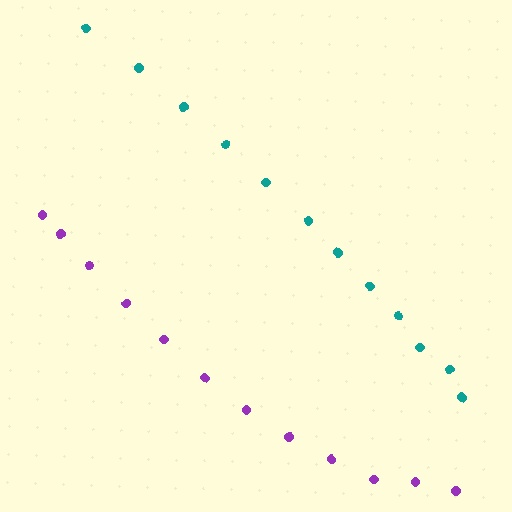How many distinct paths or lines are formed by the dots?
There are 2 distinct paths.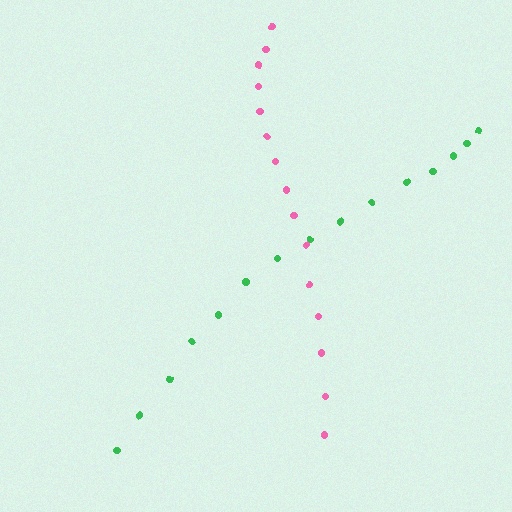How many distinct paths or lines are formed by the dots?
There are 2 distinct paths.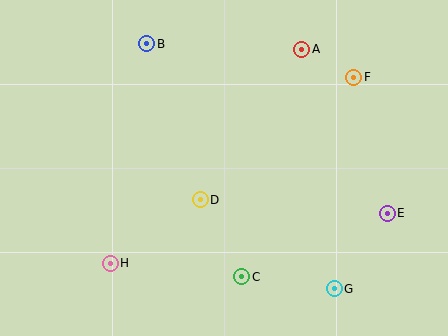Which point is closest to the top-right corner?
Point F is closest to the top-right corner.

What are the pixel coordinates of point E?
Point E is at (387, 213).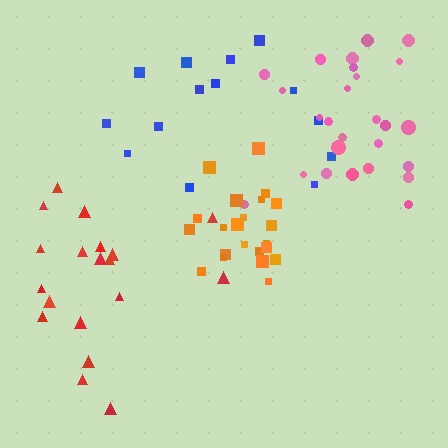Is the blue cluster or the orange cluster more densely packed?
Orange.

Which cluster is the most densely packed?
Orange.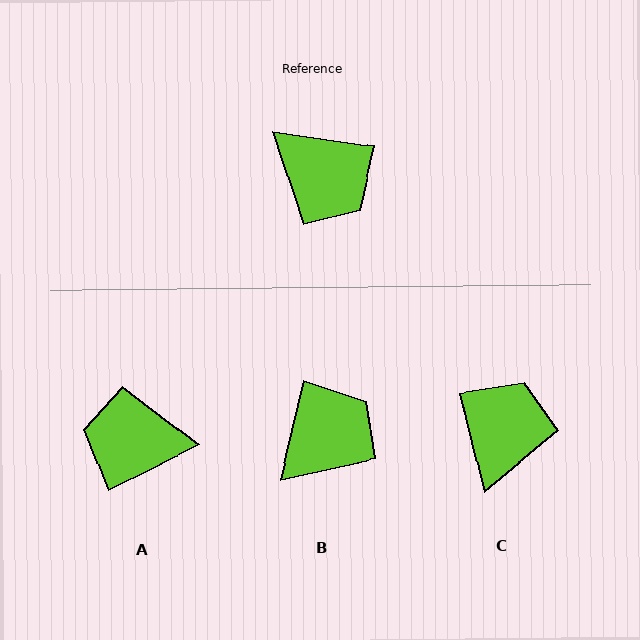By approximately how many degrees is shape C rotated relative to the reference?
Approximately 112 degrees counter-clockwise.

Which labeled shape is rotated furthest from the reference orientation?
A, about 146 degrees away.